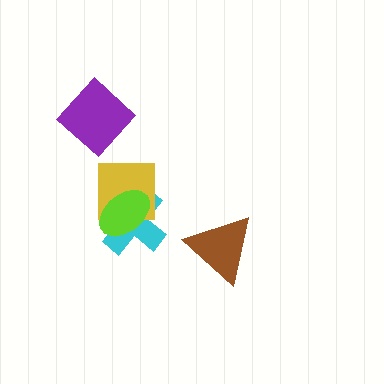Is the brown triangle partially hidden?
No, no other shape covers it.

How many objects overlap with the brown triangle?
0 objects overlap with the brown triangle.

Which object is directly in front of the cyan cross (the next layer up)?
The yellow square is directly in front of the cyan cross.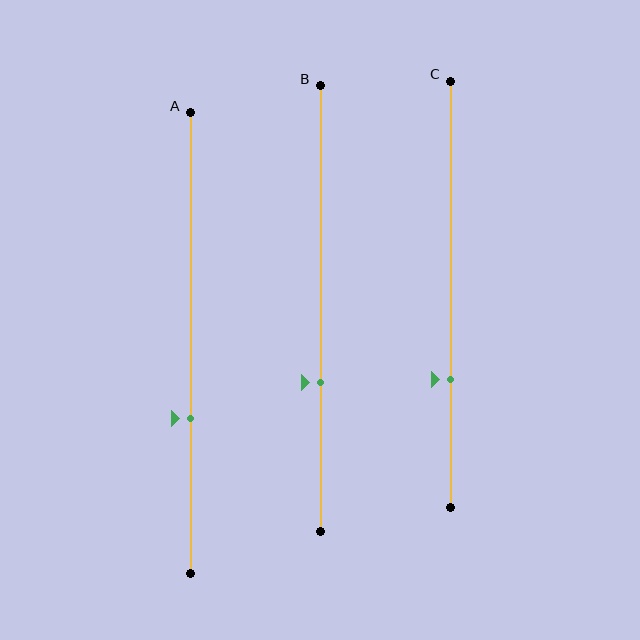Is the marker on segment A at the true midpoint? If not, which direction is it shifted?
No, the marker on segment A is shifted downward by about 16% of the segment length.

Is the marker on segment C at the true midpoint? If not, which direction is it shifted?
No, the marker on segment C is shifted downward by about 20% of the segment length.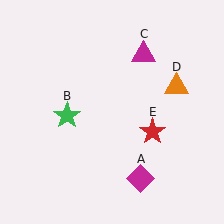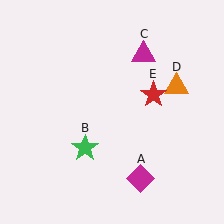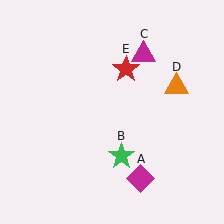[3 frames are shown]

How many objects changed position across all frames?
2 objects changed position: green star (object B), red star (object E).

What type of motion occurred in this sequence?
The green star (object B), red star (object E) rotated counterclockwise around the center of the scene.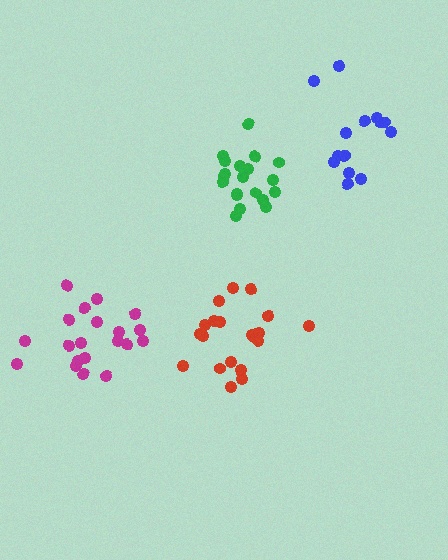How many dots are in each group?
Group 1: 21 dots, Group 2: 20 dots, Group 3: 20 dots, Group 4: 15 dots (76 total).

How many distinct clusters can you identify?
There are 4 distinct clusters.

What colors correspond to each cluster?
The clusters are colored: red, green, magenta, blue.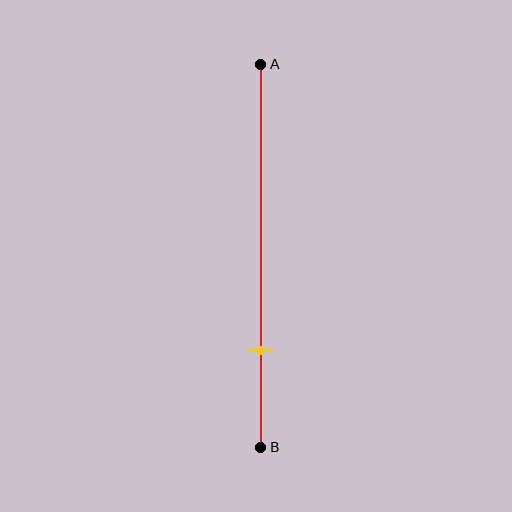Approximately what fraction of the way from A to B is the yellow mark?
The yellow mark is approximately 75% of the way from A to B.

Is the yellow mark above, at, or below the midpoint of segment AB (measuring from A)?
The yellow mark is below the midpoint of segment AB.